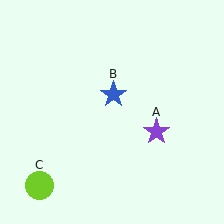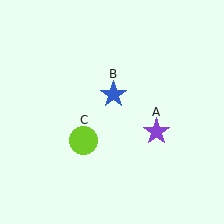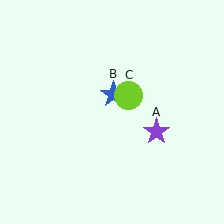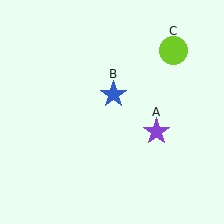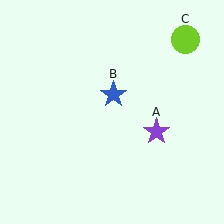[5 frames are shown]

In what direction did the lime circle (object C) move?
The lime circle (object C) moved up and to the right.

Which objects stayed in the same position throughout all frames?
Purple star (object A) and blue star (object B) remained stationary.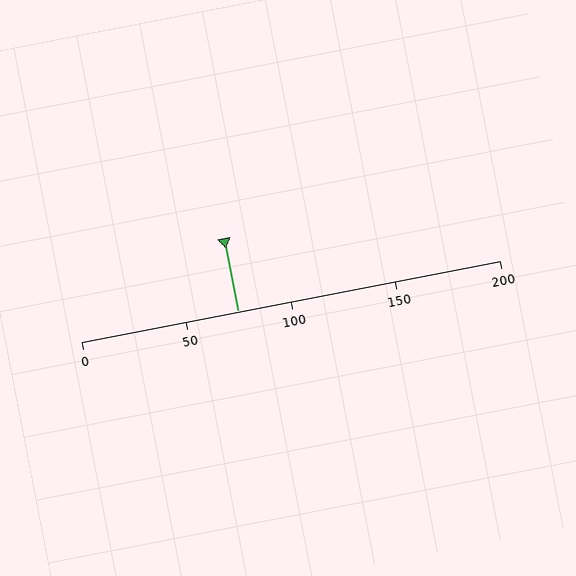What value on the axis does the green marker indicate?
The marker indicates approximately 75.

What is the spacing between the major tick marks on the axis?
The major ticks are spaced 50 apart.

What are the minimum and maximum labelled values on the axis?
The axis runs from 0 to 200.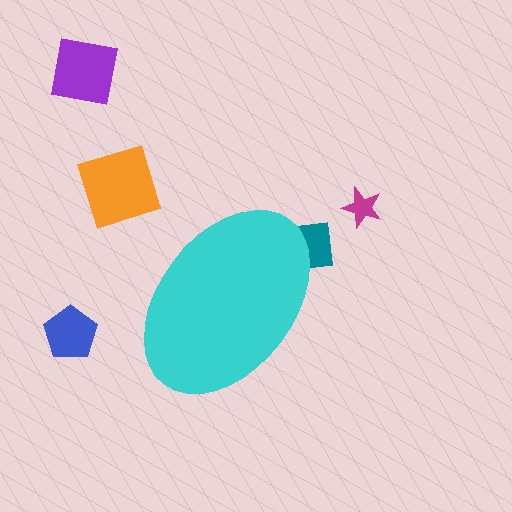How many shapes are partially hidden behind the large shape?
1 shape is partially hidden.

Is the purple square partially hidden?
No, the purple square is fully visible.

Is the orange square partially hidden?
No, the orange square is fully visible.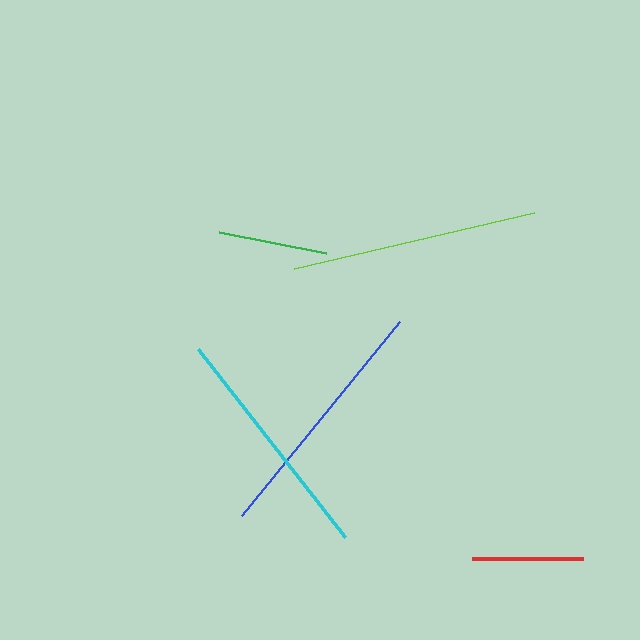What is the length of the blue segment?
The blue segment is approximately 250 pixels long.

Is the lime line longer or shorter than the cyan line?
The lime line is longer than the cyan line.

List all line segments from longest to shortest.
From longest to shortest: blue, lime, cyan, red, green.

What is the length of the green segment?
The green segment is approximately 109 pixels long.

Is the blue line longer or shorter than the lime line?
The blue line is longer than the lime line.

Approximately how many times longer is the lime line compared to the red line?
The lime line is approximately 2.2 times the length of the red line.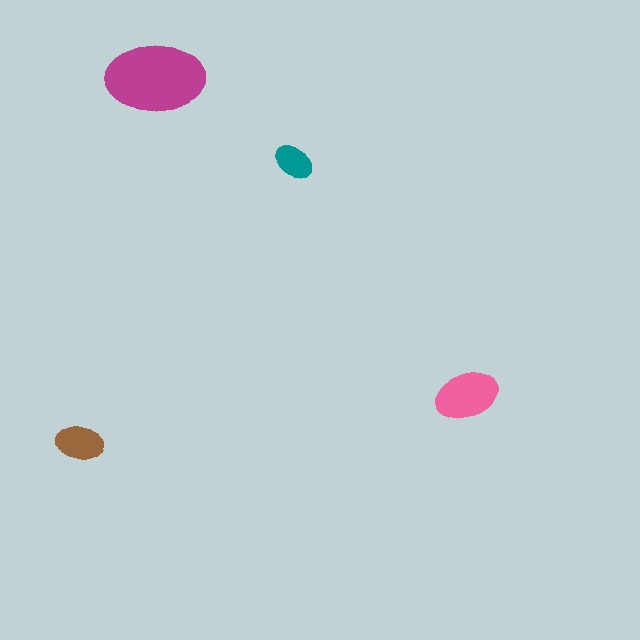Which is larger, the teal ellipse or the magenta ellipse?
The magenta one.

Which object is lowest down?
The brown ellipse is bottommost.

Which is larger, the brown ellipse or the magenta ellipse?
The magenta one.